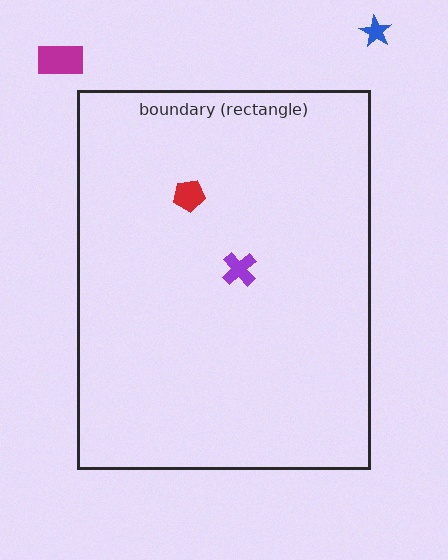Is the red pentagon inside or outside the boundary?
Inside.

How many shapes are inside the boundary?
2 inside, 2 outside.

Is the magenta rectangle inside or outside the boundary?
Outside.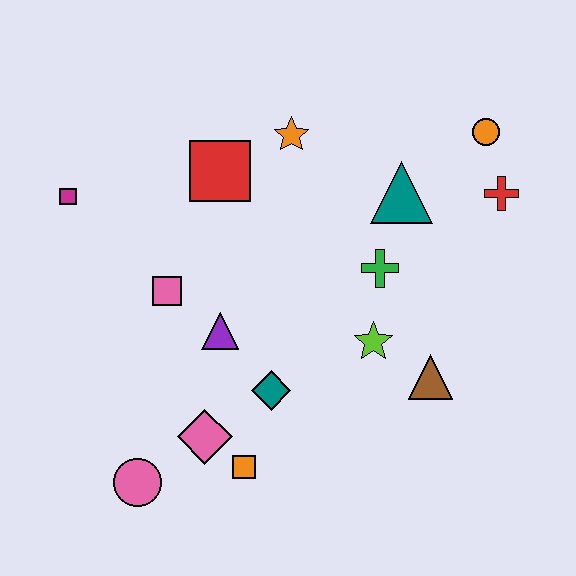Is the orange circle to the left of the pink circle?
No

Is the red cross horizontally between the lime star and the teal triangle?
No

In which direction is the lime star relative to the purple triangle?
The lime star is to the right of the purple triangle.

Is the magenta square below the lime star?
No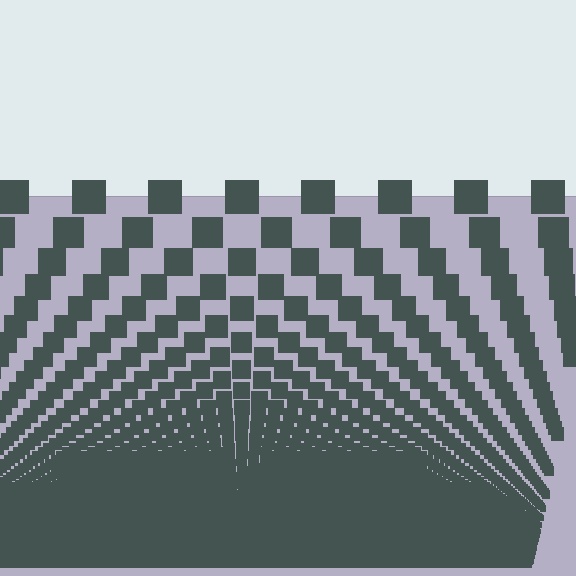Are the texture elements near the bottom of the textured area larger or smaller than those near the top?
Smaller. The gradient is inverted — elements near the bottom are smaller and denser.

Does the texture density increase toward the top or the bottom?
Density increases toward the bottom.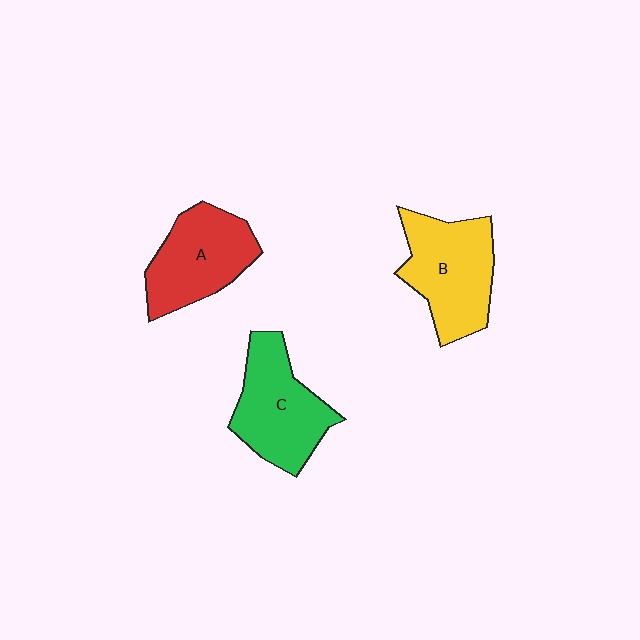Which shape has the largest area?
Shape B (yellow).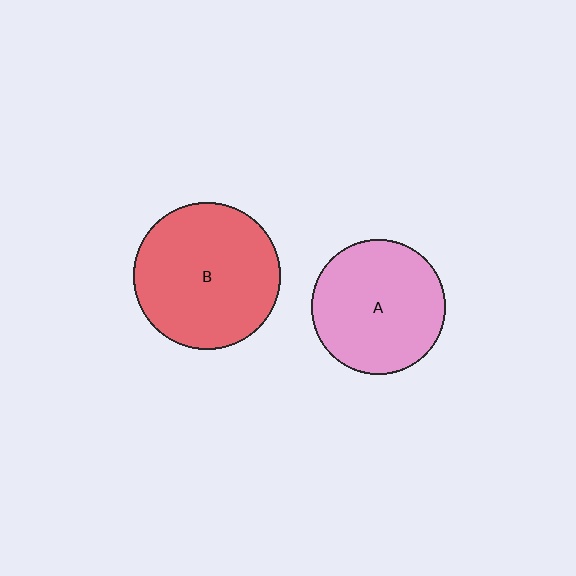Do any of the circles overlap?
No, none of the circles overlap.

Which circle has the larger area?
Circle B (red).